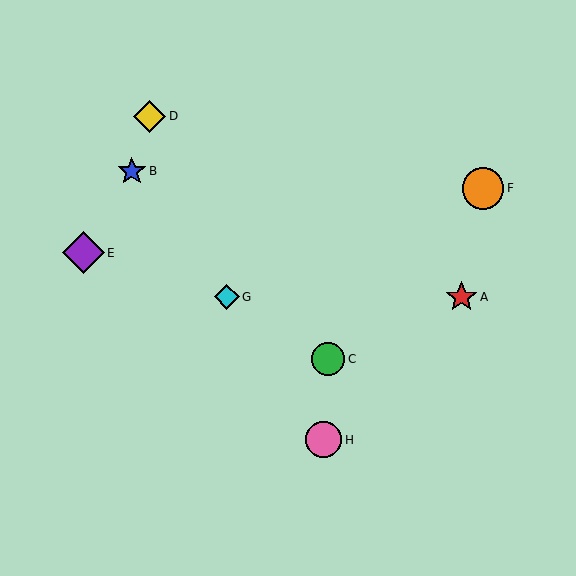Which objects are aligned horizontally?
Objects A, G are aligned horizontally.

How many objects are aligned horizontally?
2 objects (A, G) are aligned horizontally.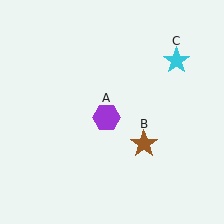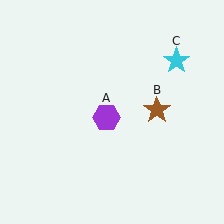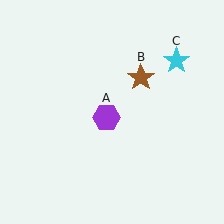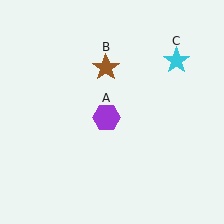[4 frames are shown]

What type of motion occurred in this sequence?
The brown star (object B) rotated counterclockwise around the center of the scene.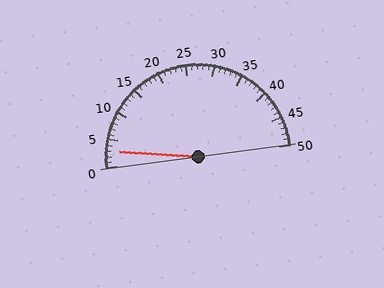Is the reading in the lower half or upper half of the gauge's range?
The reading is in the lower half of the range (0 to 50).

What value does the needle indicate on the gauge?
The needle indicates approximately 3.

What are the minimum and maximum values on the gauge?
The gauge ranges from 0 to 50.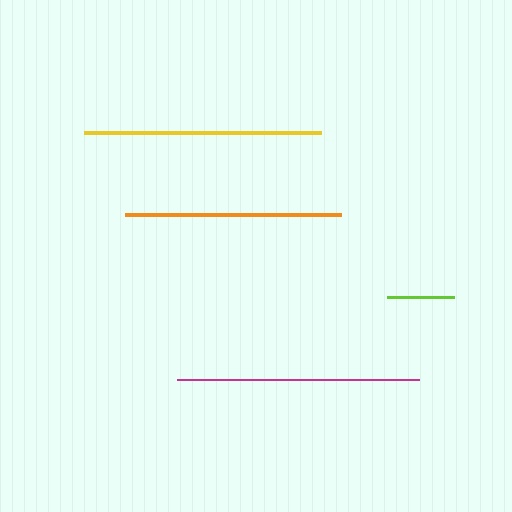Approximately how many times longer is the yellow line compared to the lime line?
The yellow line is approximately 3.5 times the length of the lime line.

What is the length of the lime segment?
The lime segment is approximately 67 pixels long.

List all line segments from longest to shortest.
From longest to shortest: magenta, yellow, orange, lime.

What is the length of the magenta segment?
The magenta segment is approximately 243 pixels long.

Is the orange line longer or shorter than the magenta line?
The magenta line is longer than the orange line.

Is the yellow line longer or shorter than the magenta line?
The magenta line is longer than the yellow line.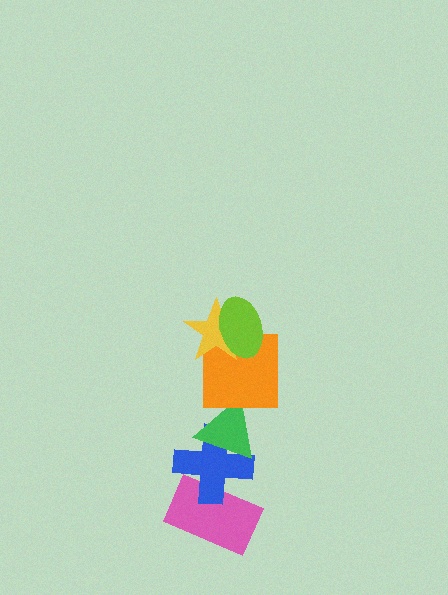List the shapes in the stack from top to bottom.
From top to bottom: the lime ellipse, the yellow star, the orange square, the green triangle, the blue cross, the pink rectangle.